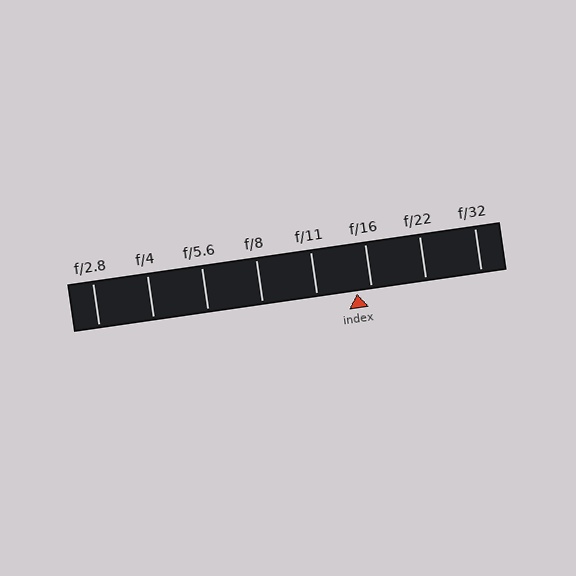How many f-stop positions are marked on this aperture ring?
There are 8 f-stop positions marked.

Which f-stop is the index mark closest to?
The index mark is closest to f/16.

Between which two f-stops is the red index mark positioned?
The index mark is between f/11 and f/16.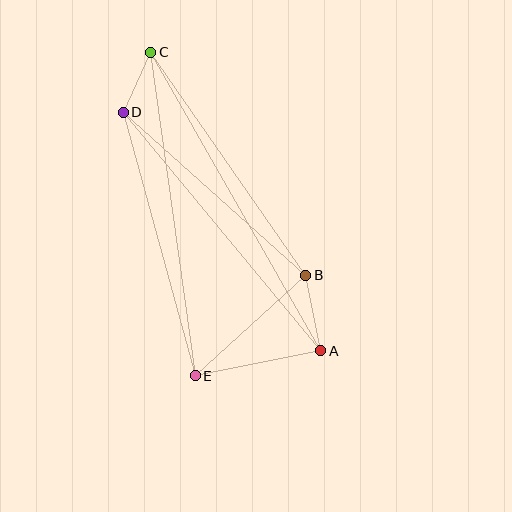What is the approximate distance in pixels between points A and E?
The distance between A and E is approximately 128 pixels.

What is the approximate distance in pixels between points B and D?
The distance between B and D is approximately 245 pixels.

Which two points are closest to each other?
Points C and D are closest to each other.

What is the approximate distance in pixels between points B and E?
The distance between B and E is approximately 149 pixels.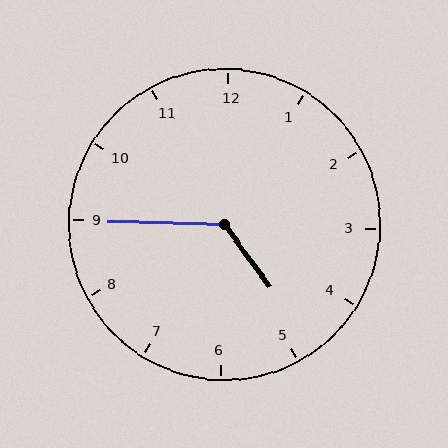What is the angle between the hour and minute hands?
Approximately 128 degrees.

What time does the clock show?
4:45.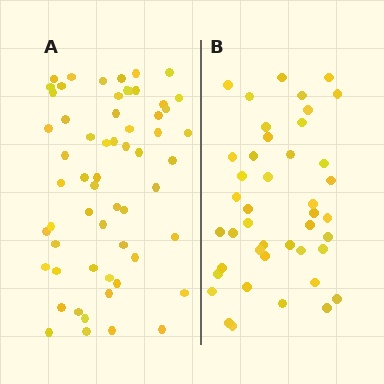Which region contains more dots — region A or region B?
Region A (the left region) has more dots.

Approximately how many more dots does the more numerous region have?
Region A has approximately 15 more dots than region B.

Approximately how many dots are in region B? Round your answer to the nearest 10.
About 40 dots. (The exact count is 43, which rounds to 40.)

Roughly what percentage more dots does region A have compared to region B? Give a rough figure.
About 35% more.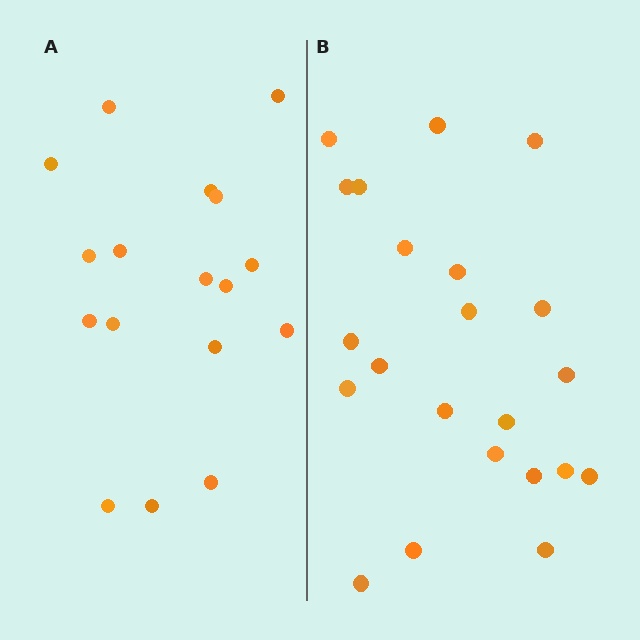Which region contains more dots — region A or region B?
Region B (the right region) has more dots.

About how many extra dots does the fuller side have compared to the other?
Region B has about 5 more dots than region A.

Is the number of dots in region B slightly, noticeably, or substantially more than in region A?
Region B has noticeably more, but not dramatically so. The ratio is roughly 1.3 to 1.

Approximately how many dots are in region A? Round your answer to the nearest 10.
About 20 dots. (The exact count is 17, which rounds to 20.)